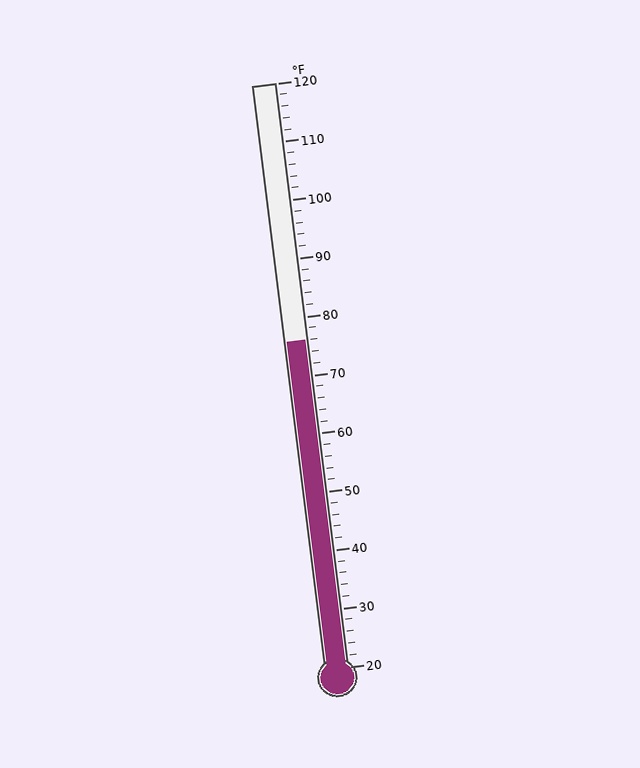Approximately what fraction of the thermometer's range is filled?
The thermometer is filled to approximately 55% of its range.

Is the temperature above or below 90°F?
The temperature is below 90°F.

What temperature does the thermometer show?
The thermometer shows approximately 76°F.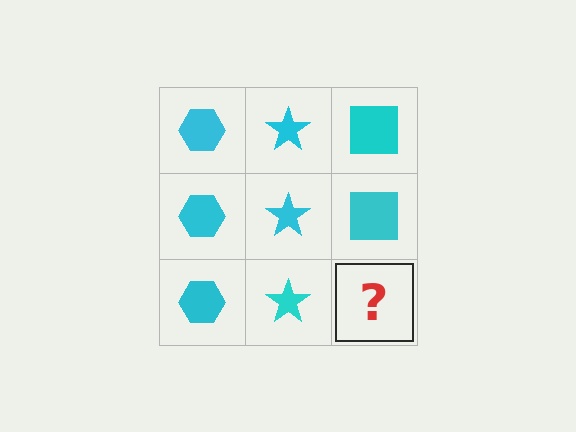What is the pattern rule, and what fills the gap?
The rule is that each column has a consistent shape. The gap should be filled with a cyan square.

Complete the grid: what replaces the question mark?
The question mark should be replaced with a cyan square.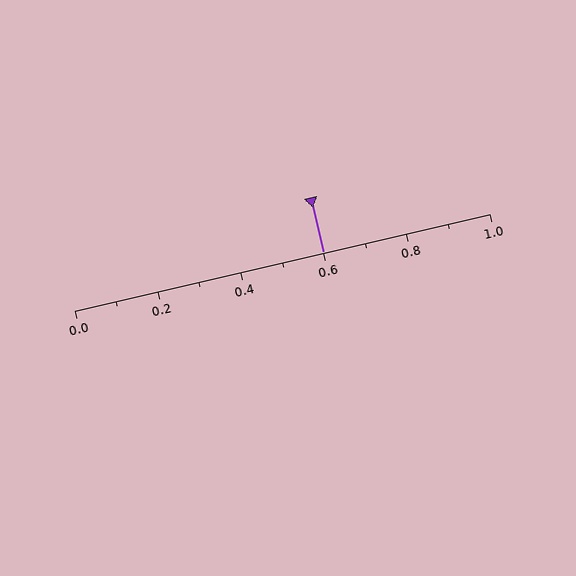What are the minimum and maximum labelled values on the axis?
The axis runs from 0.0 to 1.0.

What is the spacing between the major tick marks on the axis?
The major ticks are spaced 0.2 apart.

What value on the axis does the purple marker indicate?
The marker indicates approximately 0.6.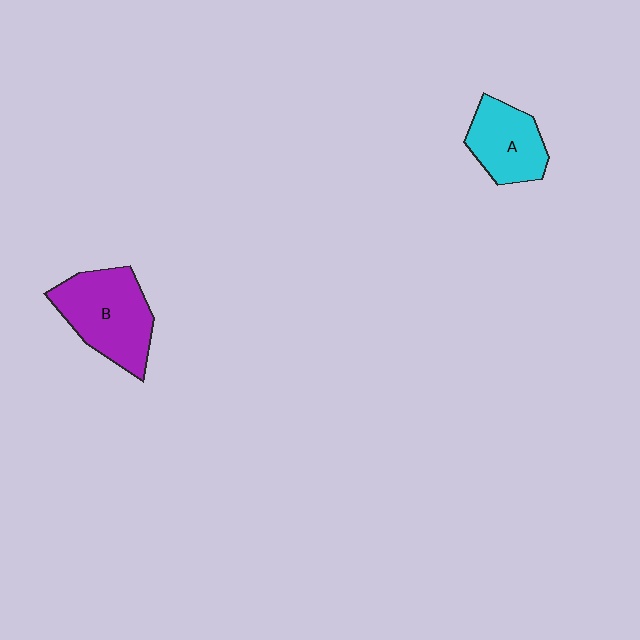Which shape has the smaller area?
Shape A (cyan).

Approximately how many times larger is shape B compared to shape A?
Approximately 1.4 times.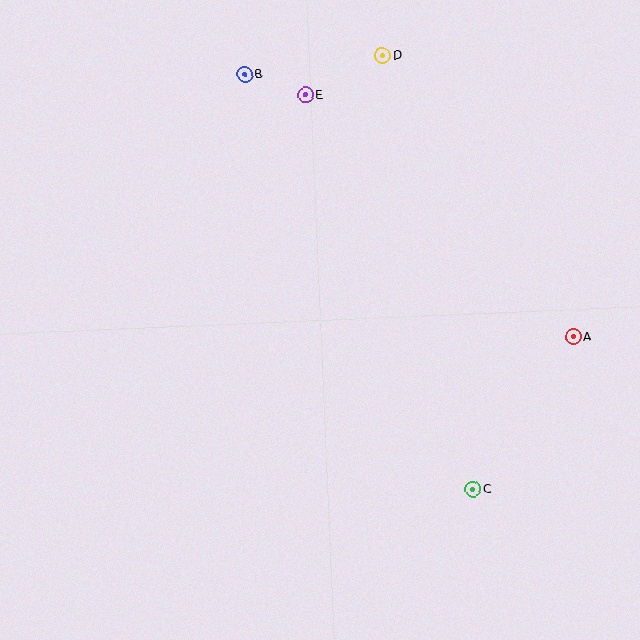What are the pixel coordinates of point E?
Point E is at (306, 95).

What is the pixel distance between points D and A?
The distance between D and A is 339 pixels.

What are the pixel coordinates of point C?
Point C is at (473, 489).